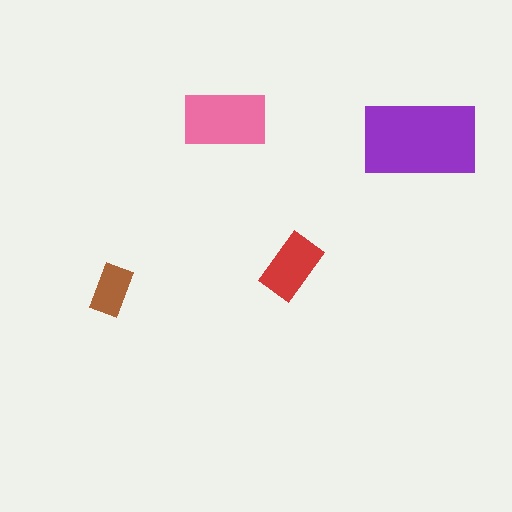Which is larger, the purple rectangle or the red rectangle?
The purple one.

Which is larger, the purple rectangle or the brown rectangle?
The purple one.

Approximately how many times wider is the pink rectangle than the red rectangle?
About 1.5 times wider.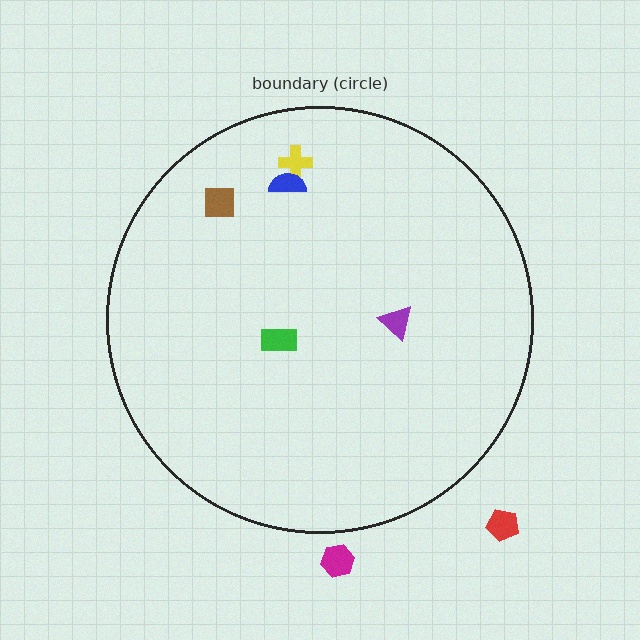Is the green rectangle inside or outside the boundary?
Inside.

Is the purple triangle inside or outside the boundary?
Inside.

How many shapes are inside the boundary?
5 inside, 2 outside.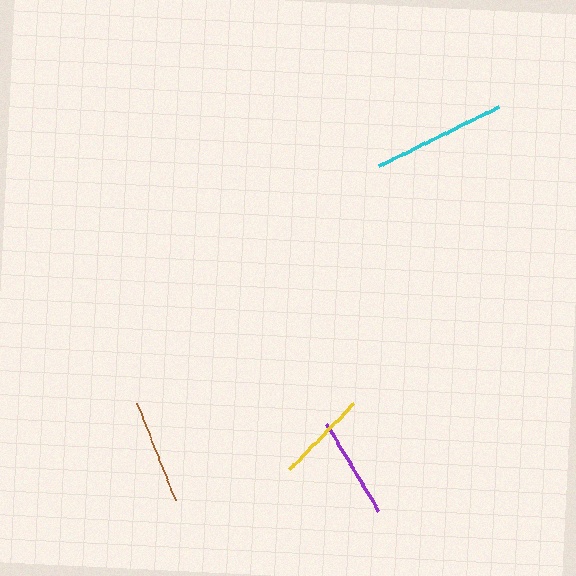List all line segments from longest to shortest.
From longest to shortest: cyan, brown, purple, yellow.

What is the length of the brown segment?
The brown segment is approximately 105 pixels long.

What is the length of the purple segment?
The purple segment is approximately 101 pixels long.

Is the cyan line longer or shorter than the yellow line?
The cyan line is longer than the yellow line.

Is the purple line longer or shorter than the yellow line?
The purple line is longer than the yellow line.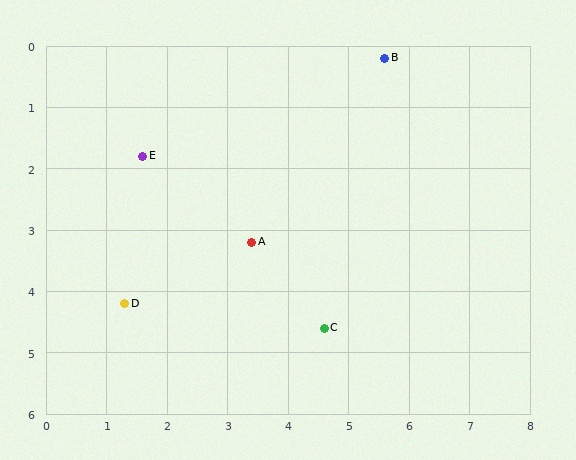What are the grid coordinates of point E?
Point E is at approximately (1.6, 1.8).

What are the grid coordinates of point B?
Point B is at approximately (5.6, 0.2).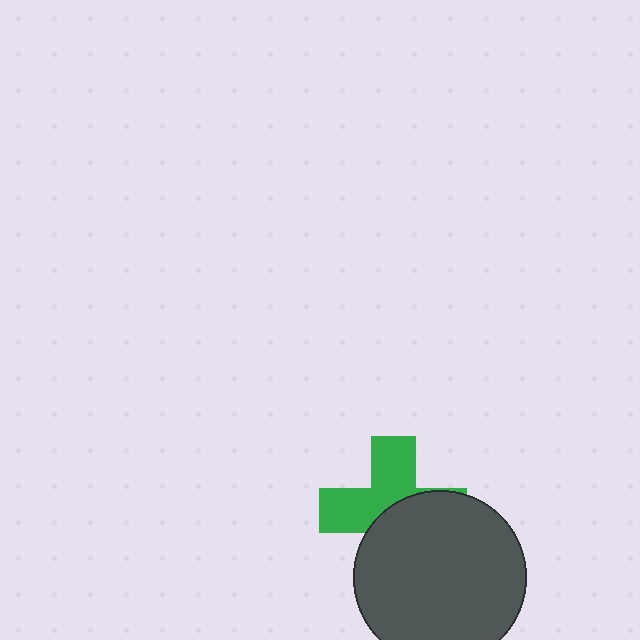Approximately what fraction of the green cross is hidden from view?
Roughly 50% of the green cross is hidden behind the dark gray circle.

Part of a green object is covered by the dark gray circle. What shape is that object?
It is a cross.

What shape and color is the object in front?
The object in front is a dark gray circle.